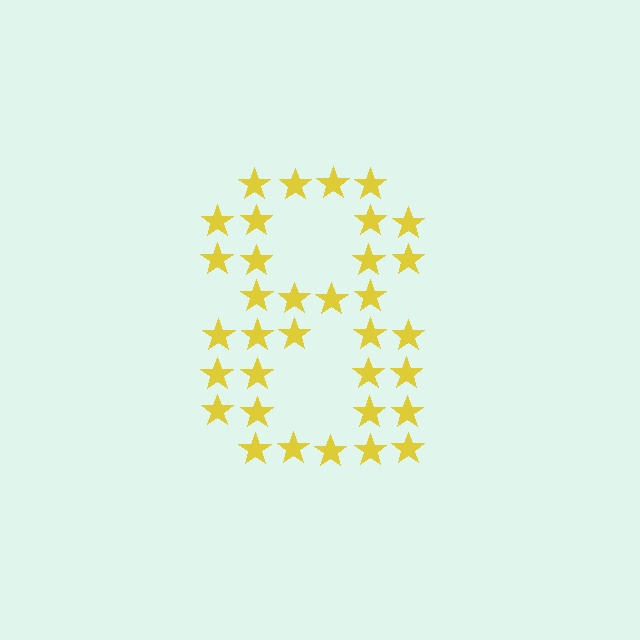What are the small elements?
The small elements are stars.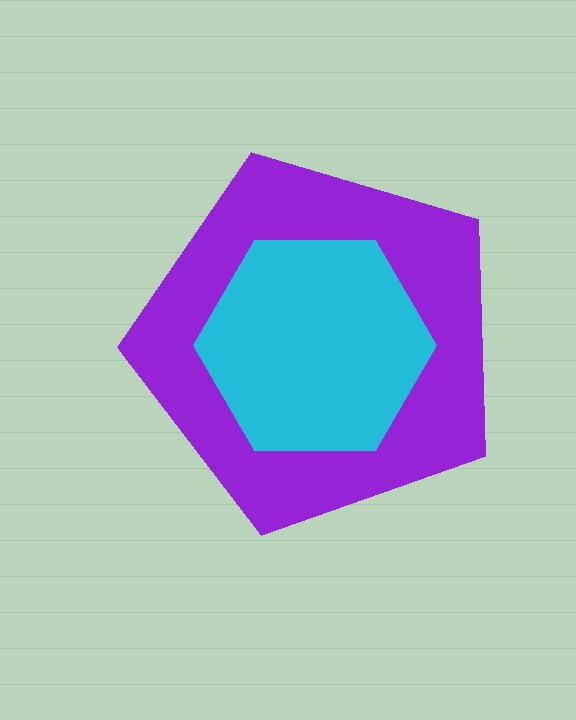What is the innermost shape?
The cyan hexagon.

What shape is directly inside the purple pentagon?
The cyan hexagon.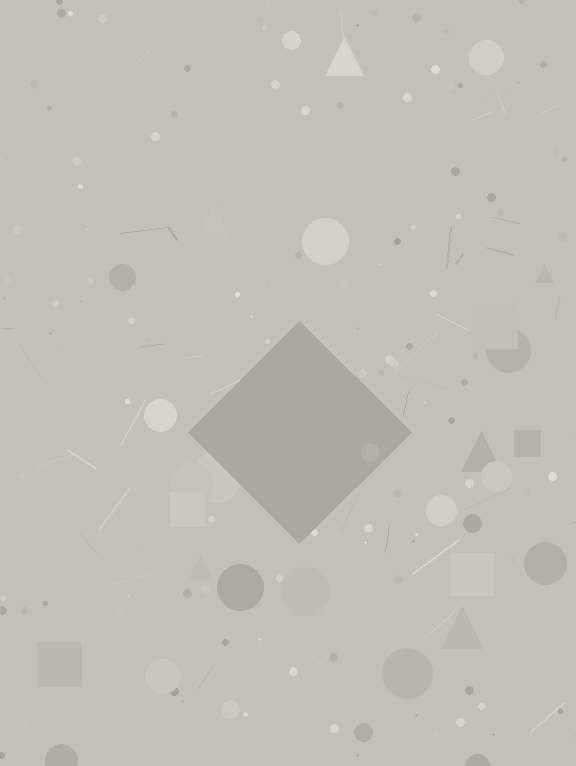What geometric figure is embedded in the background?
A diamond is embedded in the background.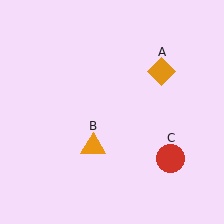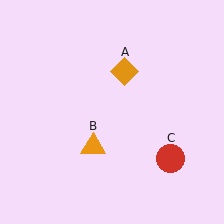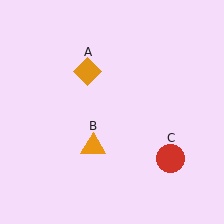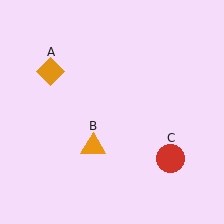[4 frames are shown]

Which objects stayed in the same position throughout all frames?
Orange triangle (object B) and red circle (object C) remained stationary.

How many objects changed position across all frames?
1 object changed position: orange diamond (object A).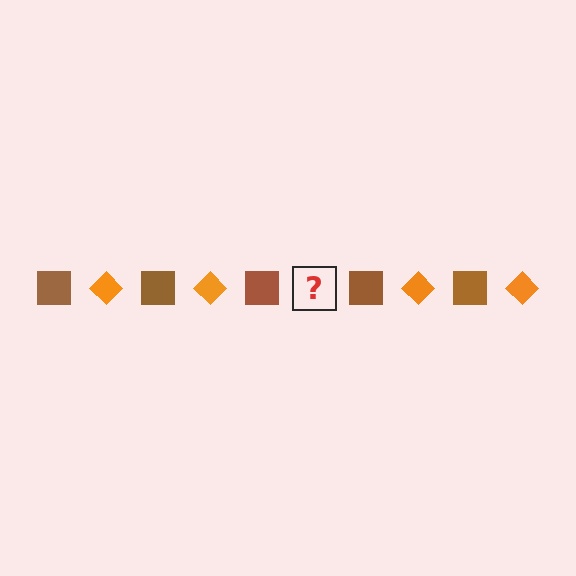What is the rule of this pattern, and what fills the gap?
The rule is that the pattern alternates between brown square and orange diamond. The gap should be filled with an orange diamond.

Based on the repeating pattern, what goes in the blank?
The blank should be an orange diamond.